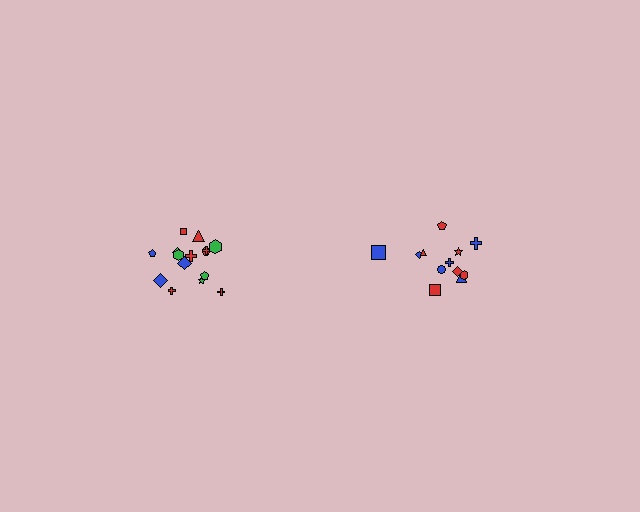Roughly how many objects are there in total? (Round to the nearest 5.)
Roughly 25 objects in total.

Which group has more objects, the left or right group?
The left group.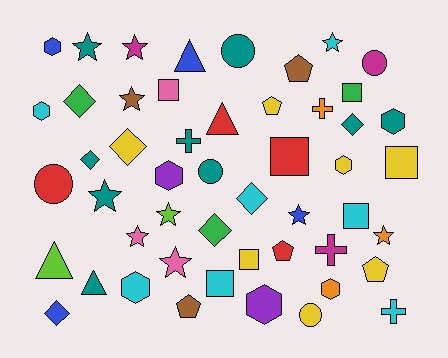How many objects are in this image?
There are 50 objects.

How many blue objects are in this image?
There are 4 blue objects.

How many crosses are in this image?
There are 4 crosses.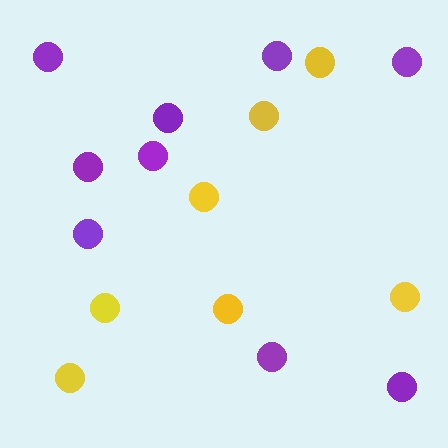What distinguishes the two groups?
There are 2 groups: one group of purple circles (9) and one group of yellow circles (7).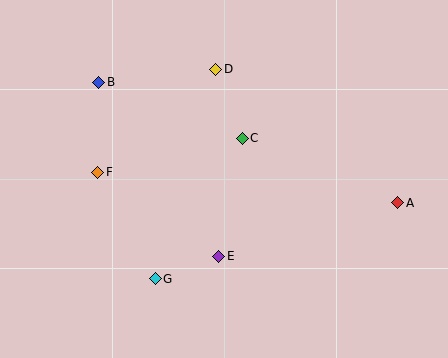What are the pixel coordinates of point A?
Point A is at (398, 203).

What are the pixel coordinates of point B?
Point B is at (99, 82).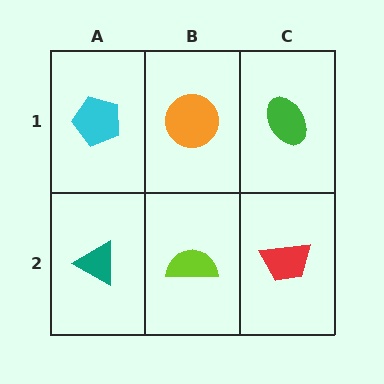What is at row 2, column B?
A lime semicircle.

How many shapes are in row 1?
3 shapes.